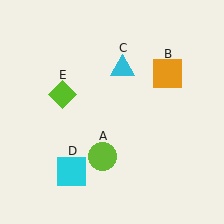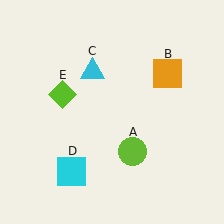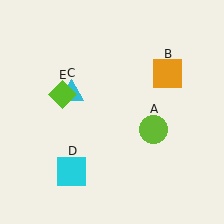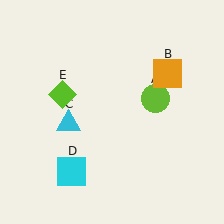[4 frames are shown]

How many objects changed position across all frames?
2 objects changed position: lime circle (object A), cyan triangle (object C).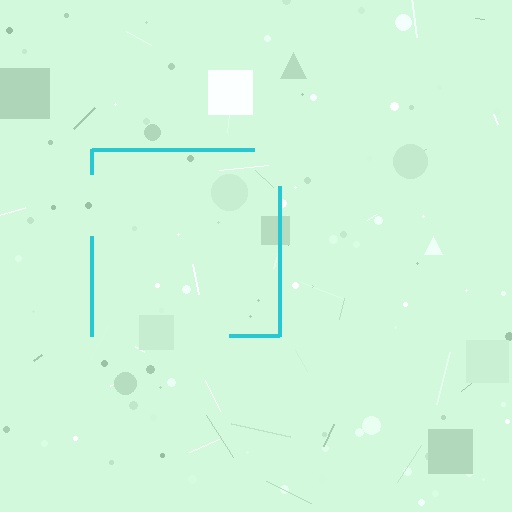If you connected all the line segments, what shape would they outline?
They would outline a square.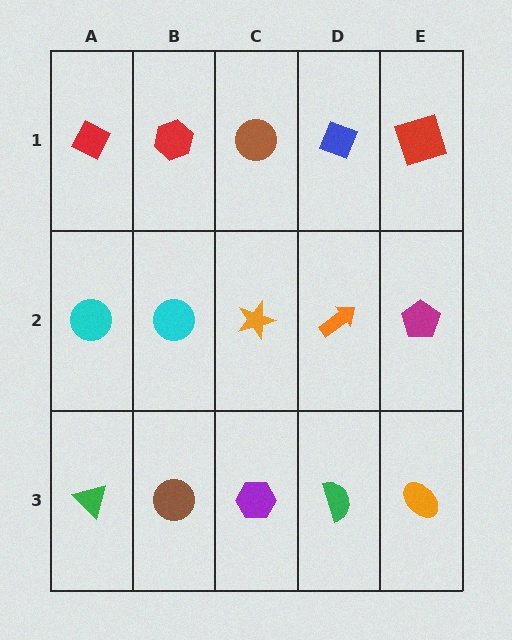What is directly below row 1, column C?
An orange star.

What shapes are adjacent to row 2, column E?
A red square (row 1, column E), an orange ellipse (row 3, column E), an orange arrow (row 2, column D).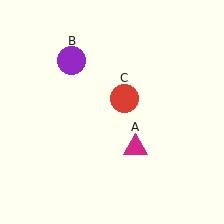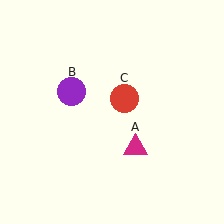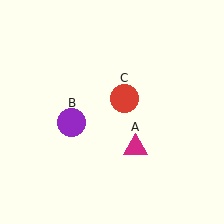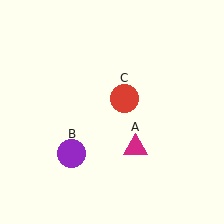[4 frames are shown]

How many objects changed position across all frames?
1 object changed position: purple circle (object B).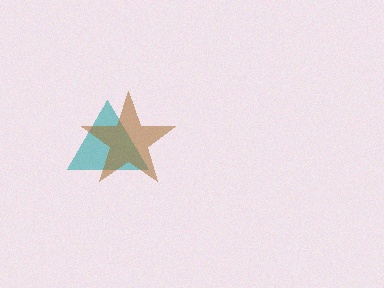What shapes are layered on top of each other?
The layered shapes are: a teal triangle, a brown star.